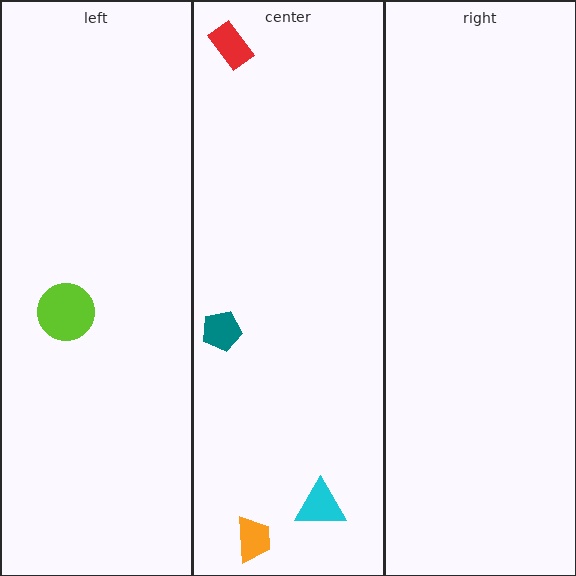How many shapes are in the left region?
1.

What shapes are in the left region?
The lime circle.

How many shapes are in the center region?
4.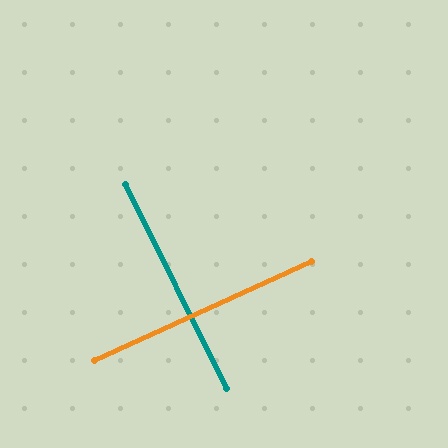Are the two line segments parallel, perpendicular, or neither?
Perpendicular — they meet at approximately 88°.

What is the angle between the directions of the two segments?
Approximately 88 degrees.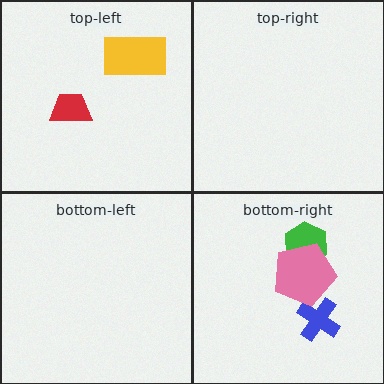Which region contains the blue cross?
The bottom-right region.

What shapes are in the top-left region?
The yellow rectangle, the red trapezoid.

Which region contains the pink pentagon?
The bottom-right region.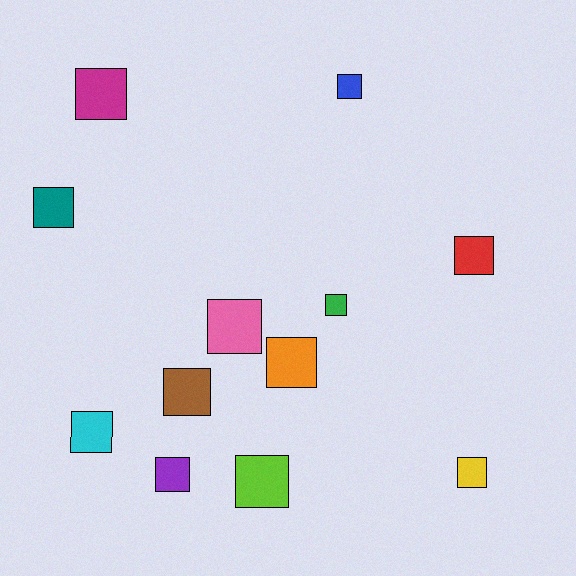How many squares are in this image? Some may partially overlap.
There are 12 squares.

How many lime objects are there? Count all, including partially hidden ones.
There is 1 lime object.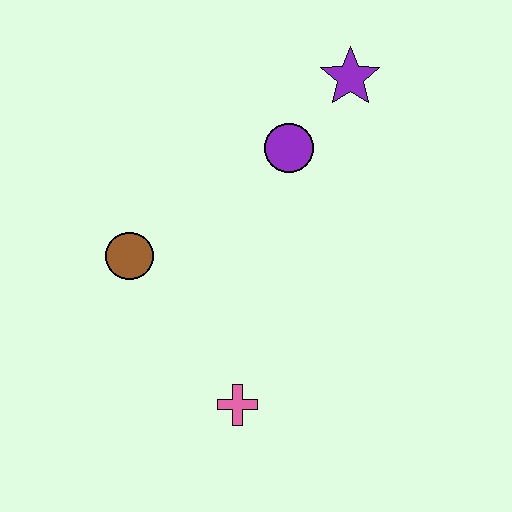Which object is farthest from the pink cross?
The purple star is farthest from the pink cross.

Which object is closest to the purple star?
The purple circle is closest to the purple star.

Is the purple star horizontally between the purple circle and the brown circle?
No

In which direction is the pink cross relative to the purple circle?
The pink cross is below the purple circle.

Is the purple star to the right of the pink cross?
Yes